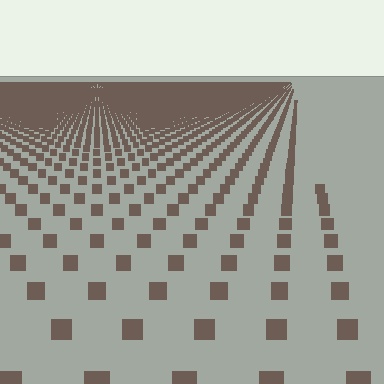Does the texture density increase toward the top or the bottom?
Density increases toward the top.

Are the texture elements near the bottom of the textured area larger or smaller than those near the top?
Larger. Near the bottom, elements are closer to the viewer and appear at a bigger on-screen size.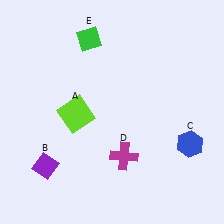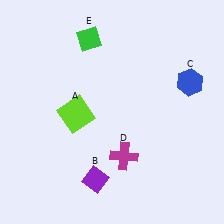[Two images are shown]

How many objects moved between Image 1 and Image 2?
2 objects moved between the two images.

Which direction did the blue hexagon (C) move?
The blue hexagon (C) moved up.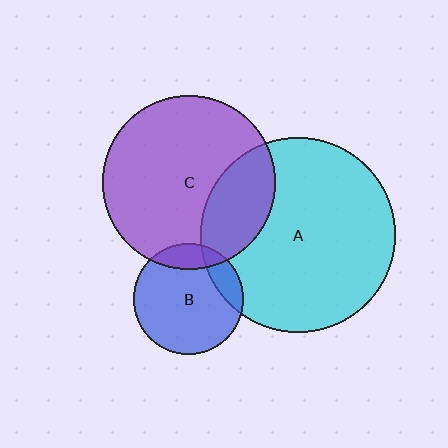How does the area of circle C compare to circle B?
Approximately 2.5 times.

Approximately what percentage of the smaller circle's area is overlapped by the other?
Approximately 25%.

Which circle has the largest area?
Circle A (cyan).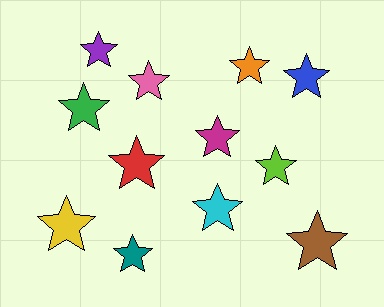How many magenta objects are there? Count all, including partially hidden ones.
There is 1 magenta object.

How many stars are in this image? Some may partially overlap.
There are 12 stars.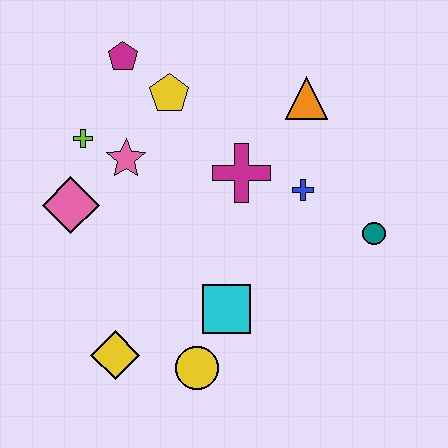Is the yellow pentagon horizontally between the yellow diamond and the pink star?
No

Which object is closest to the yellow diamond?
The yellow circle is closest to the yellow diamond.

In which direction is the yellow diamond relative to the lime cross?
The yellow diamond is below the lime cross.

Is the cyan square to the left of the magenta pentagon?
No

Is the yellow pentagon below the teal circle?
No